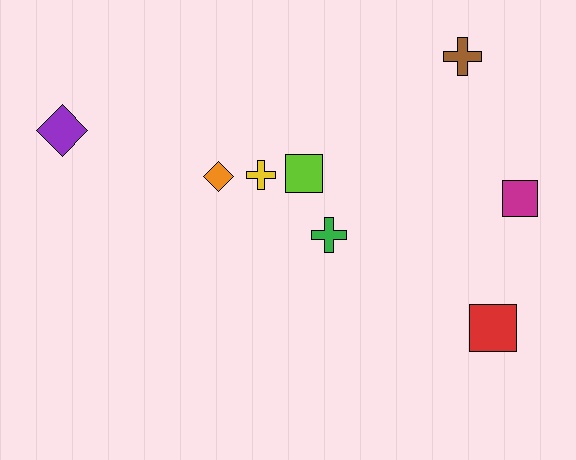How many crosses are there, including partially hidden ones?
There are 3 crosses.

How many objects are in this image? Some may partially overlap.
There are 8 objects.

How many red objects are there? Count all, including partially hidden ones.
There is 1 red object.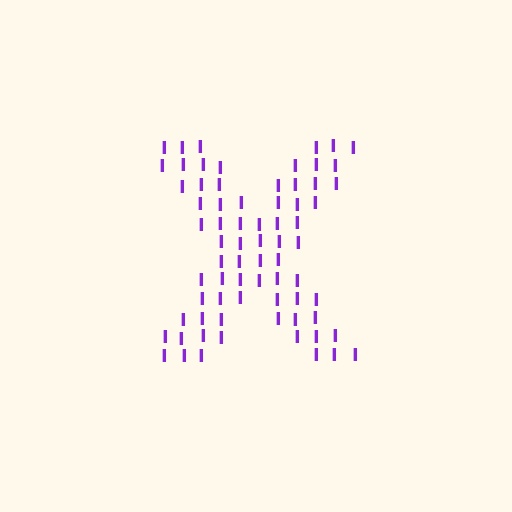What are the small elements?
The small elements are letter I's.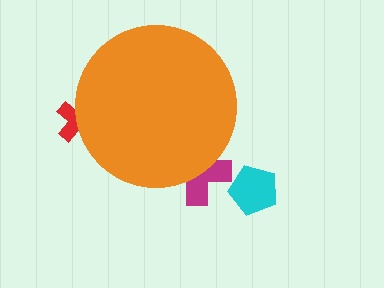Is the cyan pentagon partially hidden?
No, the cyan pentagon is fully visible.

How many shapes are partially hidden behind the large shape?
2 shapes are partially hidden.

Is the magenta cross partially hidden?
Yes, the magenta cross is partially hidden behind the orange circle.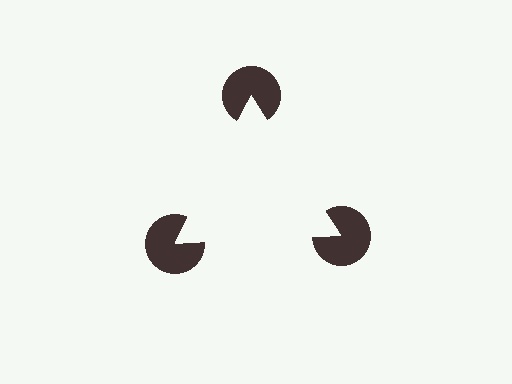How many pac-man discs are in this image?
There are 3 — one at each vertex of the illusory triangle.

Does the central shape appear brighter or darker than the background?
It typically appears slightly brighter than the background, even though no actual brightness change is drawn.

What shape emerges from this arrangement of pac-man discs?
An illusory triangle — its edges are inferred from the aligned wedge cuts in the pac-man discs, not physically drawn.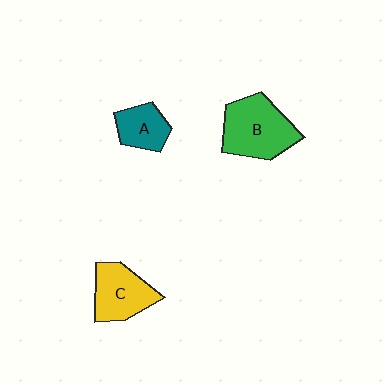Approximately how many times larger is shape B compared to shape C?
Approximately 1.3 times.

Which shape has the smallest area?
Shape A (teal).